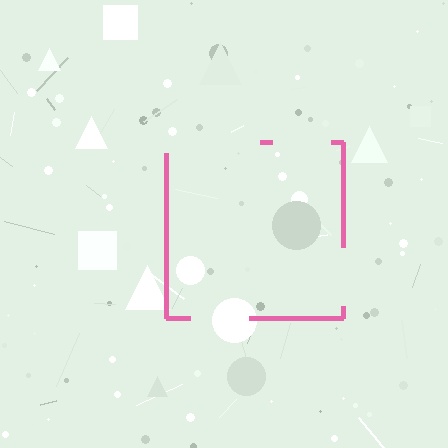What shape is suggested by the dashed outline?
The dashed outline suggests a square.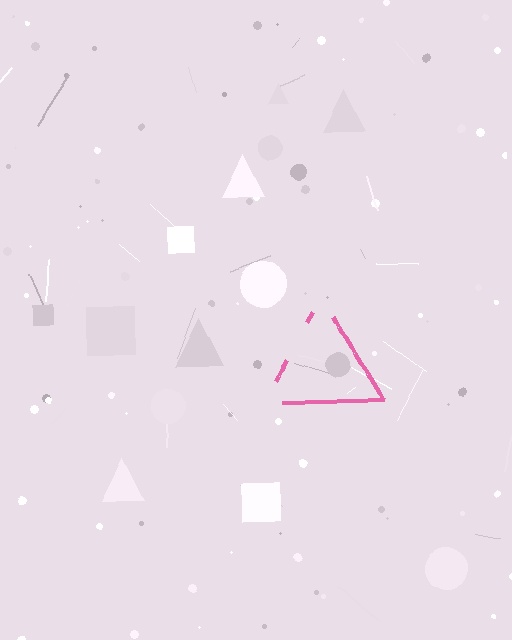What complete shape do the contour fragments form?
The contour fragments form a triangle.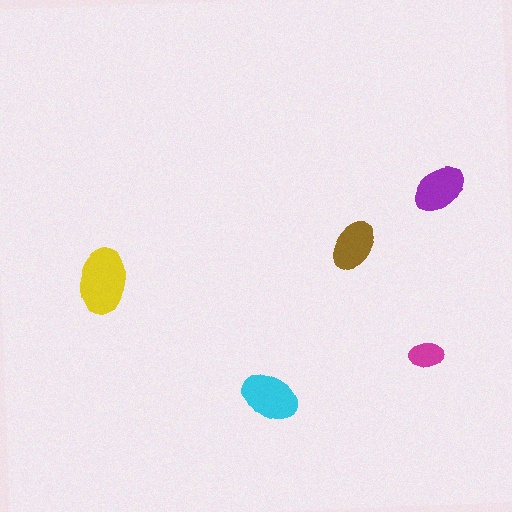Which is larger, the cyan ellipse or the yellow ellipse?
The yellow one.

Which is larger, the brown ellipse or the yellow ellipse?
The yellow one.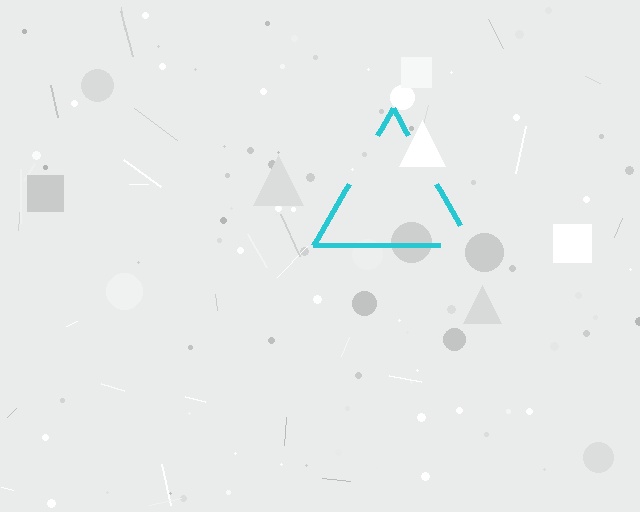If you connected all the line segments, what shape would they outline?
They would outline a triangle.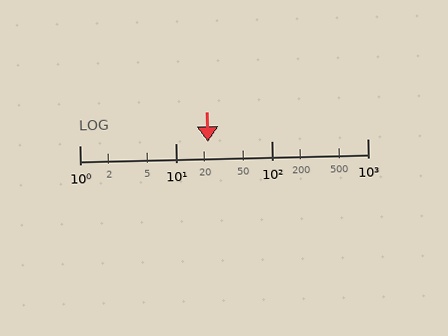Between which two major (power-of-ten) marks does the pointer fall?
The pointer is between 10 and 100.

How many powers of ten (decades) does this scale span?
The scale spans 3 decades, from 1 to 1000.